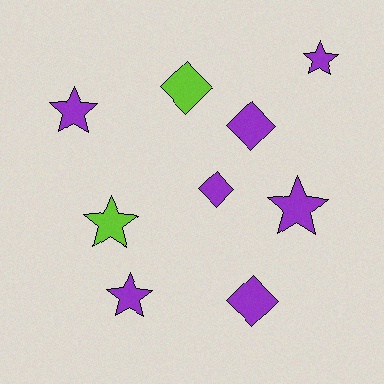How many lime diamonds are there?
There is 1 lime diamond.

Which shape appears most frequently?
Star, with 5 objects.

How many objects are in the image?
There are 9 objects.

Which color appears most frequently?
Purple, with 7 objects.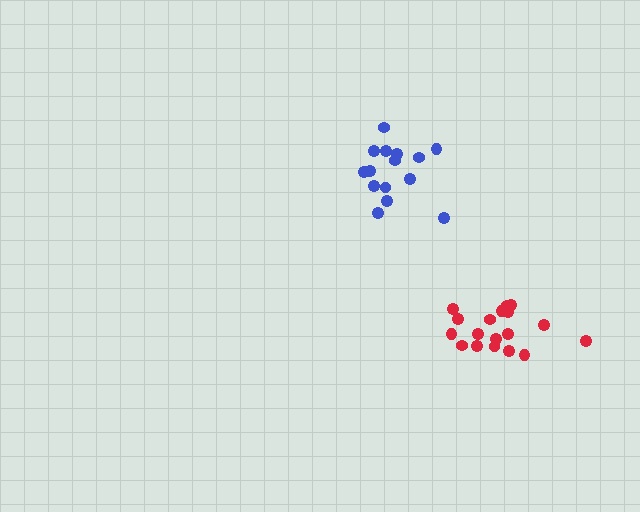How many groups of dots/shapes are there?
There are 2 groups.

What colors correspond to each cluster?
The clusters are colored: blue, red.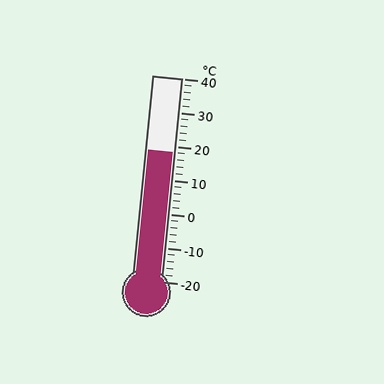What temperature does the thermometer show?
The thermometer shows approximately 18°C.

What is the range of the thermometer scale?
The thermometer scale ranges from -20°C to 40°C.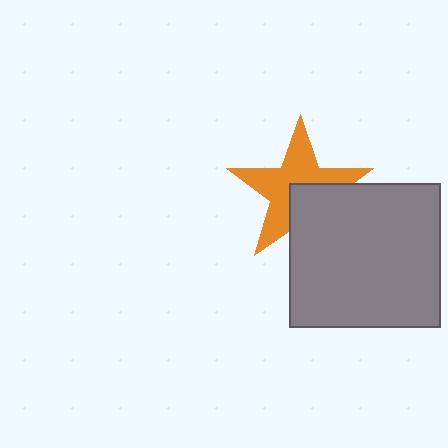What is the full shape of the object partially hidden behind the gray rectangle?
The partially hidden object is an orange star.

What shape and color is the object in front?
The object in front is a gray rectangle.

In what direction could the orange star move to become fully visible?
The orange star could move toward the upper-left. That would shift it out from behind the gray rectangle entirely.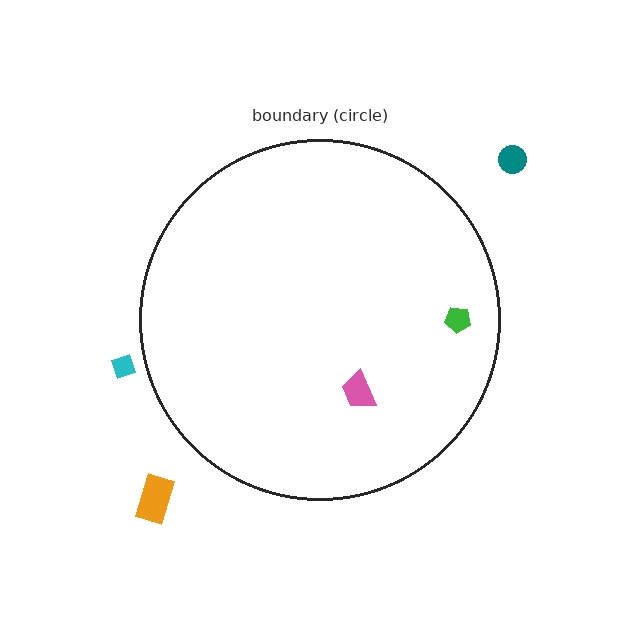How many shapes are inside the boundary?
2 inside, 3 outside.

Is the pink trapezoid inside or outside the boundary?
Inside.